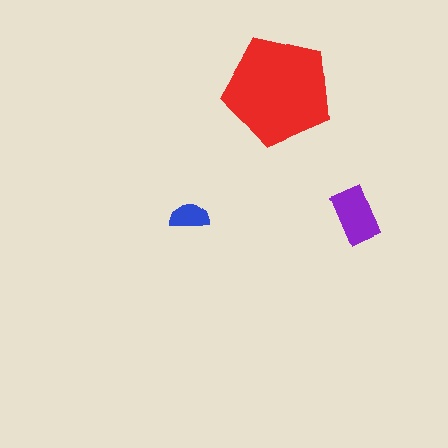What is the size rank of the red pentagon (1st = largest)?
1st.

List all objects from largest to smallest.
The red pentagon, the purple rectangle, the blue semicircle.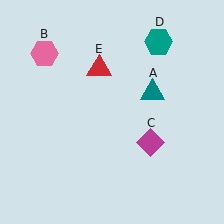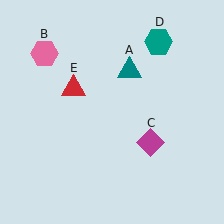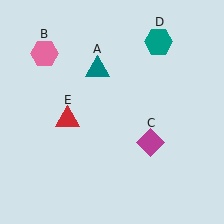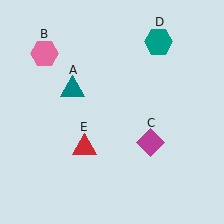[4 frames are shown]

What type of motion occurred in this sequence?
The teal triangle (object A), red triangle (object E) rotated counterclockwise around the center of the scene.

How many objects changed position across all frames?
2 objects changed position: teal triangle (object A), red triangle (object E).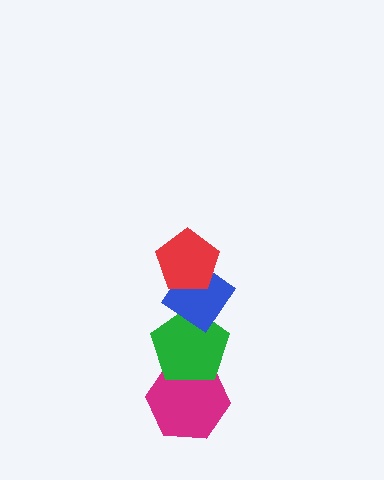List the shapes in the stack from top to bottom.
From top to bottom: the red pentagon, the blue diamond, the green pentagon, the magenta hexagon.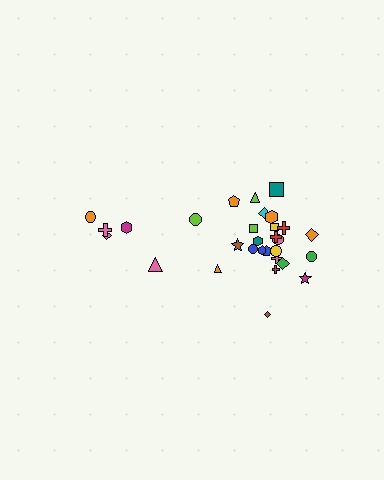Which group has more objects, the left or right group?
The right group.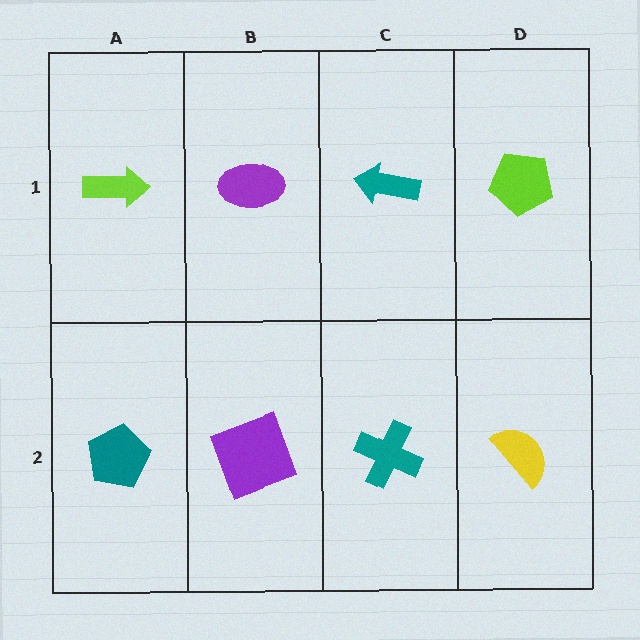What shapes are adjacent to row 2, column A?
A lime arrow (row 1, column A), a purple square (row 2, column B).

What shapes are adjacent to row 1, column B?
A purple square (row 2, column B), a lime arrow (row 1, column A), a teal arrow (row 1, column C).